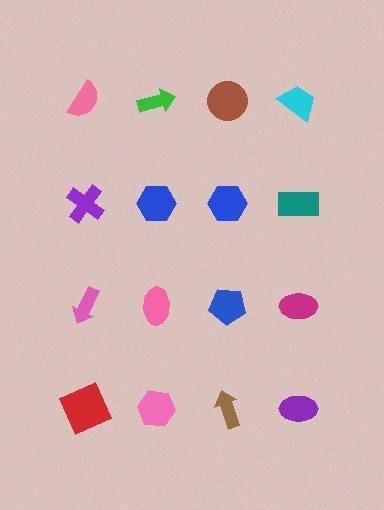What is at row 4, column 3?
A brown arrow.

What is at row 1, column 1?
A pink semicircle.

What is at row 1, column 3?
A brown circle.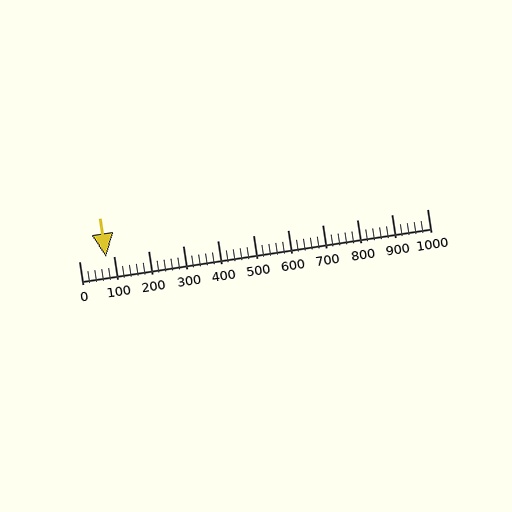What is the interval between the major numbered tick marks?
The major tick marks are spaced 100 units apart.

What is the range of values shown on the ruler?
The ruler shows values from 0 to 1000.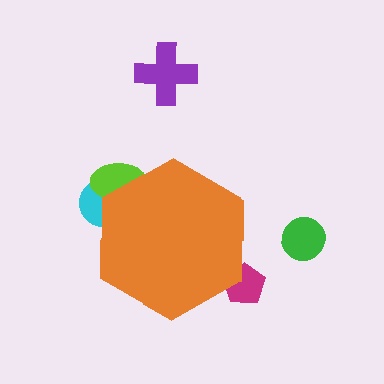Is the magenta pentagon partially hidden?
Yes, the magenta pentagon is partially hidden behind the orange hexagon.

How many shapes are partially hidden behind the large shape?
3 shapes are partially hidden.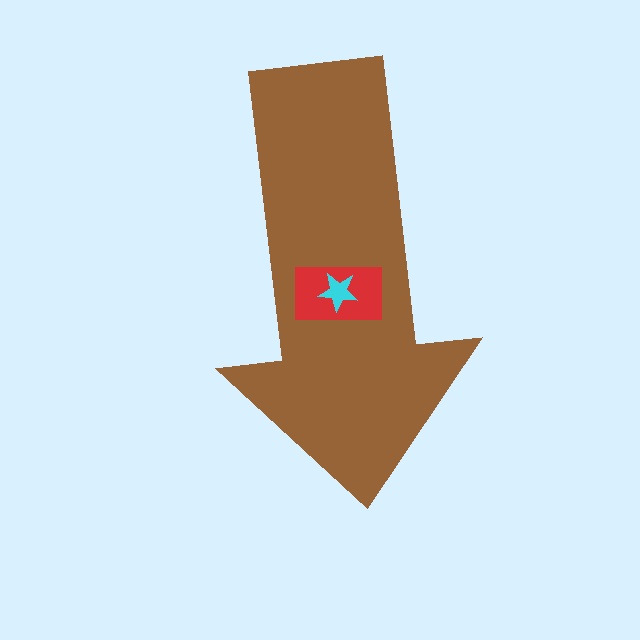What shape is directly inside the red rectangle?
The cyan star.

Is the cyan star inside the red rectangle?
Yes.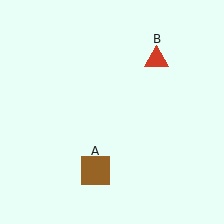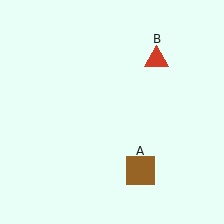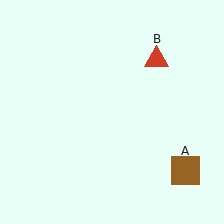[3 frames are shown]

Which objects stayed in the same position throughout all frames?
Red triangle (object B) remained stationary.